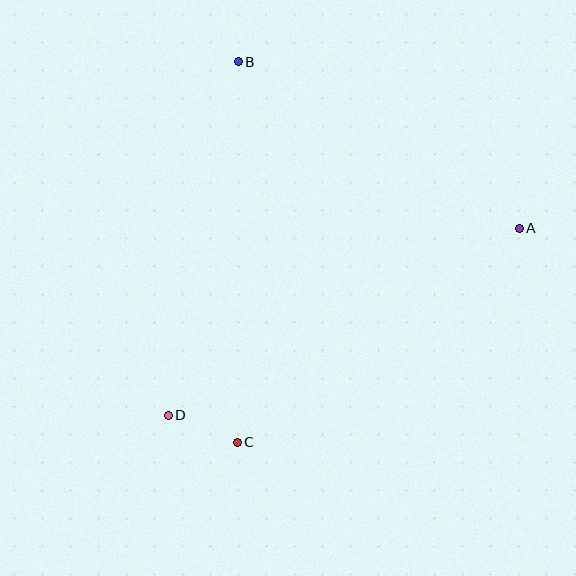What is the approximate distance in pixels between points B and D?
The distance between B and D is approximately 360 pixels.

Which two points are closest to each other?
Points C and D are closest to each other.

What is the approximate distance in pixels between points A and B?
The distance between A and B is approximately 326 pixels.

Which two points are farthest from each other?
Points A and D are farthest from each other.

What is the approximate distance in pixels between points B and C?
The distance between B and C is approximately 381 pixels.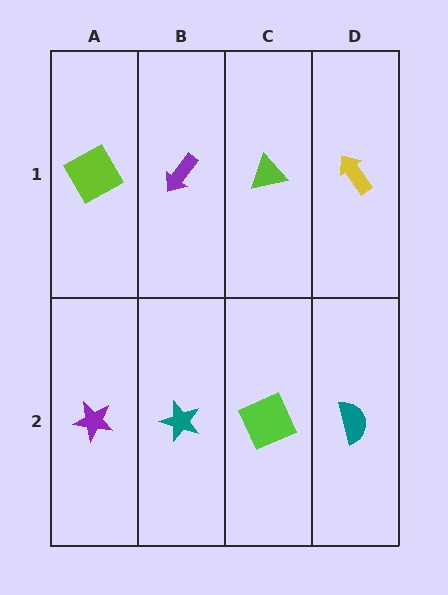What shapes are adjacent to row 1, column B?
A teal star (row 2, column B), a lime square (row 1, column A), a lime triangle (row 1, column C).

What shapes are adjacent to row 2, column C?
A lime triangle (row 1, column C), a teal star (row 2, column B), a teal semicircle (row 2, column D).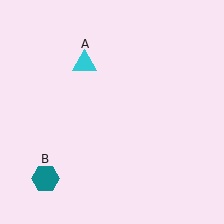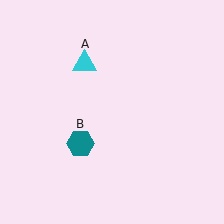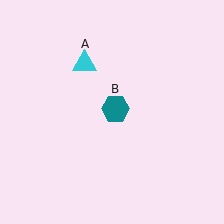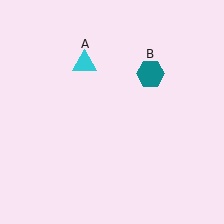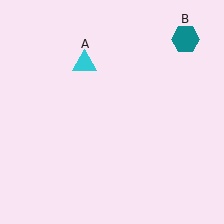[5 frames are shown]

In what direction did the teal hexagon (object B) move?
The teal hexagon (object B) moved up and to the right.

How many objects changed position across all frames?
1 object changed position: teal hexagon (object B).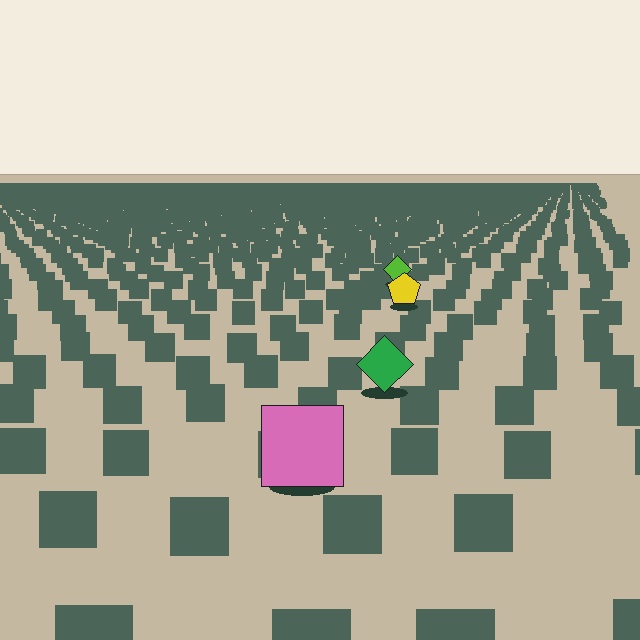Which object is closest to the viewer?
The pink square is closest. The texture marks near it are larger and more spread out.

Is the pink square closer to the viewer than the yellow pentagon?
Yes. The pink square is closer — you can tell from the texture gradient: the ground texture is coarser near it.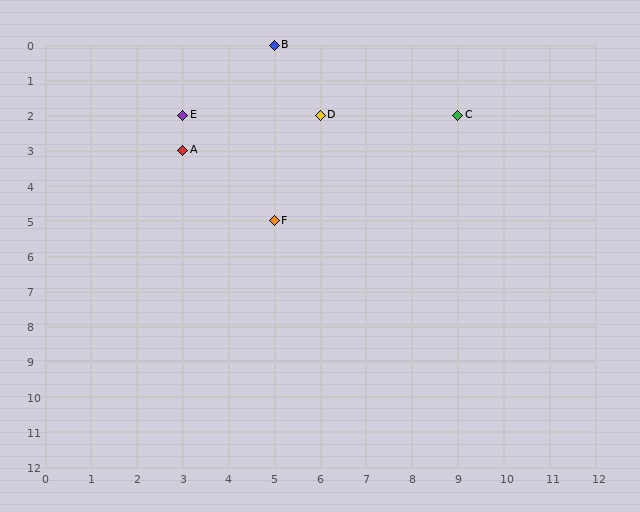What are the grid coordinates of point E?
Point E is at grid coordinates (3, 2).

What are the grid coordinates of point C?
Point C is at grid coordinates (9, 2).